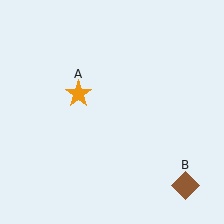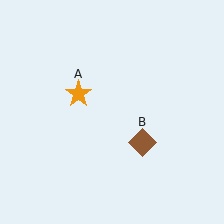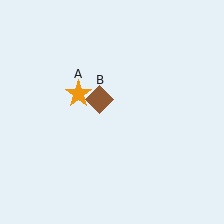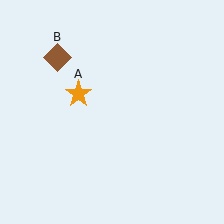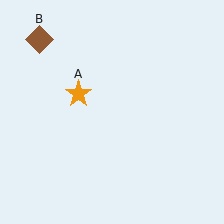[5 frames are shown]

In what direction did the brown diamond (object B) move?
The brown diamond (object B) moved up and to the left.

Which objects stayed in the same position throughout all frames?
Orange star (object A) remained stationary.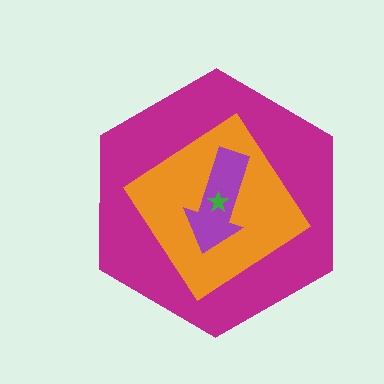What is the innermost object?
The green star.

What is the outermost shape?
The magenta hexagon.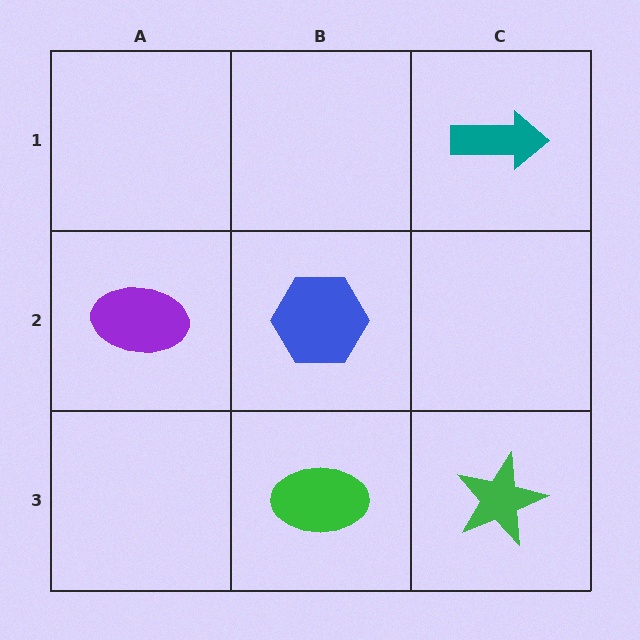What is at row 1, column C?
A teal arrow.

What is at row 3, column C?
A green star.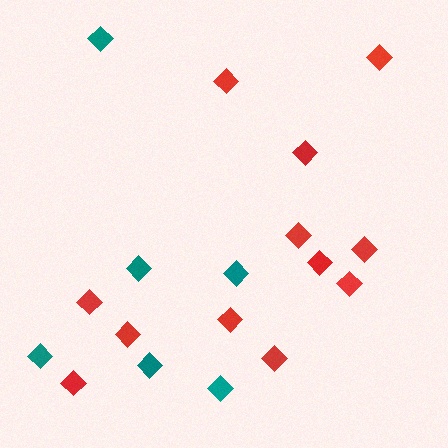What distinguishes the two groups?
There are 2 groups: one group of teal diamonds (6) and one group of red diamonds (12).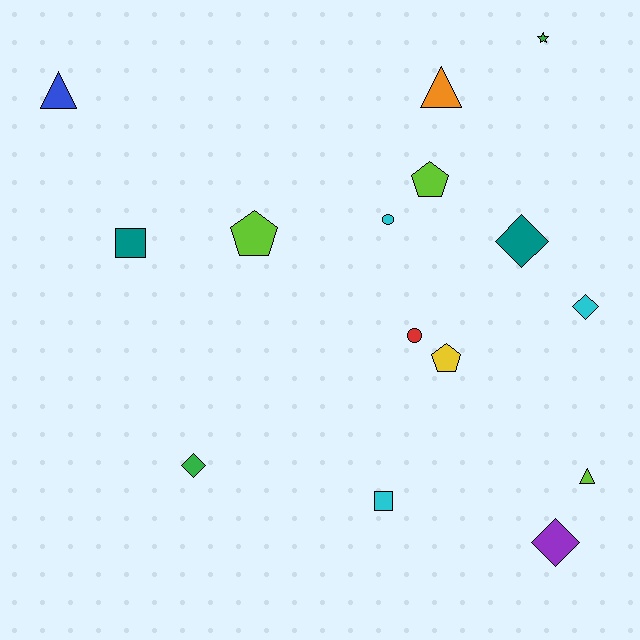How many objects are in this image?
There are 15 objects.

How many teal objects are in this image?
There are 2 teal objects.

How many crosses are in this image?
There are no crosses.